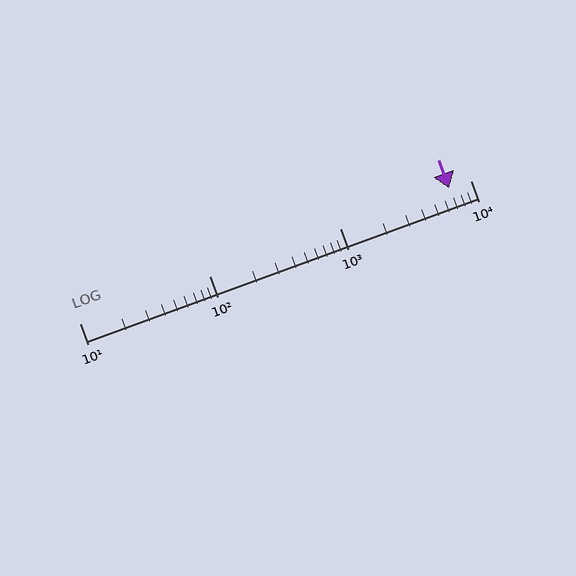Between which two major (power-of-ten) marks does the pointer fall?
The pointer is between 1000 and 10000.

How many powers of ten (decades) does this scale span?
The scale spans 3 decades, from 10 to 10000.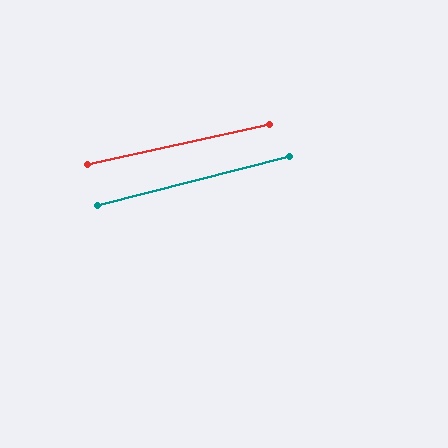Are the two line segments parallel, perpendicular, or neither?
Parallel — their directions differ by only 1.9°.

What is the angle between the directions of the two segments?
Approximately 2 degrees.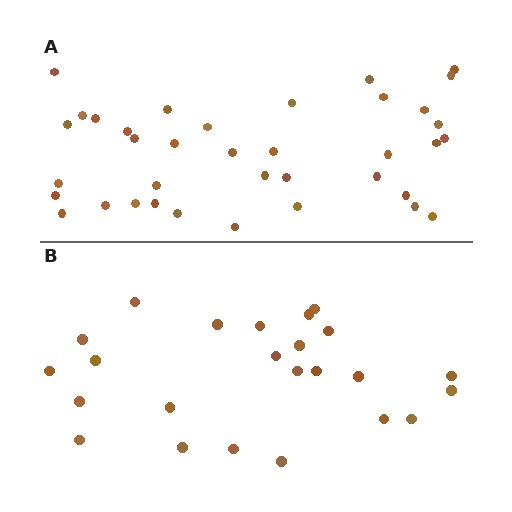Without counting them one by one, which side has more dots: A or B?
Region A (the top region) has more dots.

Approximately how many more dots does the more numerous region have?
Region A has approximately 15 more dots than region B.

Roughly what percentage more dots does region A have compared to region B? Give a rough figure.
About 55% more.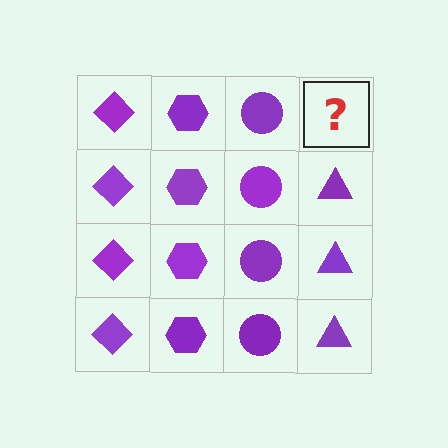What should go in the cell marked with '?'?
The missing cell should contain a purple triangle.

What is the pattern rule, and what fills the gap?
The rule is that each column has a consistent shape. The gap should be filled with a purple triangle.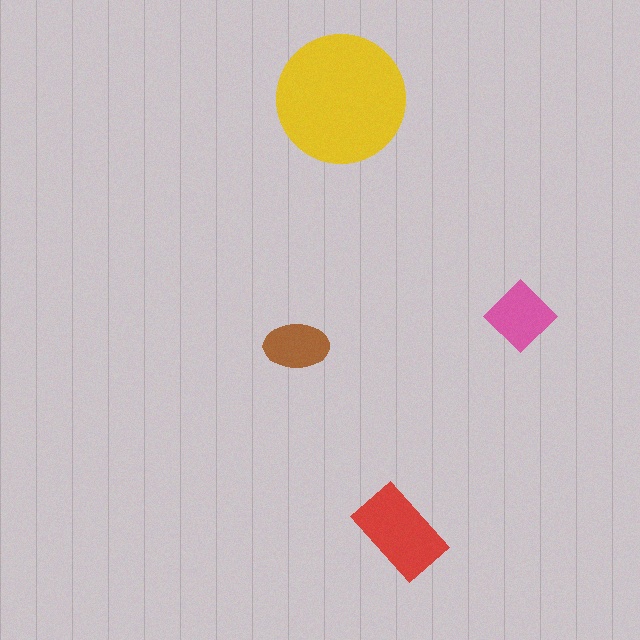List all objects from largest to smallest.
The yellow circle, the red rectangle, the pink diamond, the brown ellipse.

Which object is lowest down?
The red rectangle is bottommost.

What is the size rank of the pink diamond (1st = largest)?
3rd.